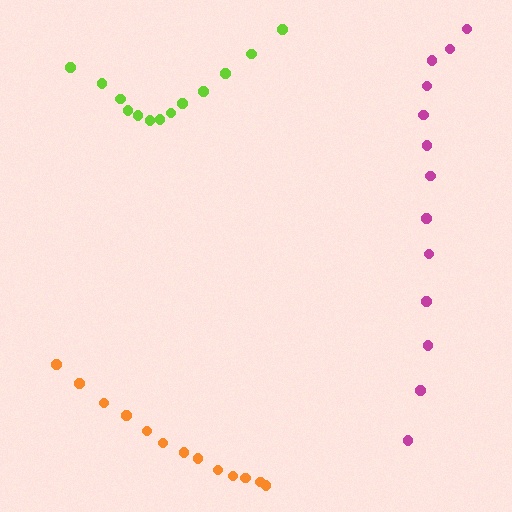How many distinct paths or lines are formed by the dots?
There are 3 distinct paths.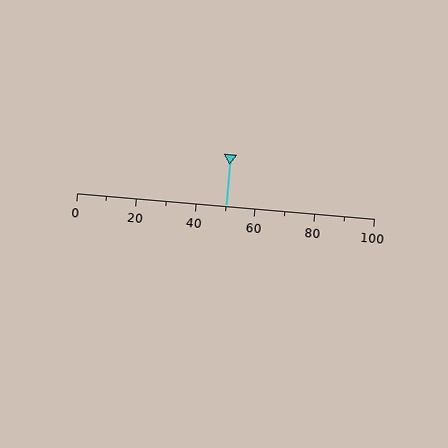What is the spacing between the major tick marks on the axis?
The major ticks are spaced 20 apart.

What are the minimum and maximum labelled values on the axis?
The axis runs from 0 to 100.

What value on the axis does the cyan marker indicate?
The marker indicates approximately 50.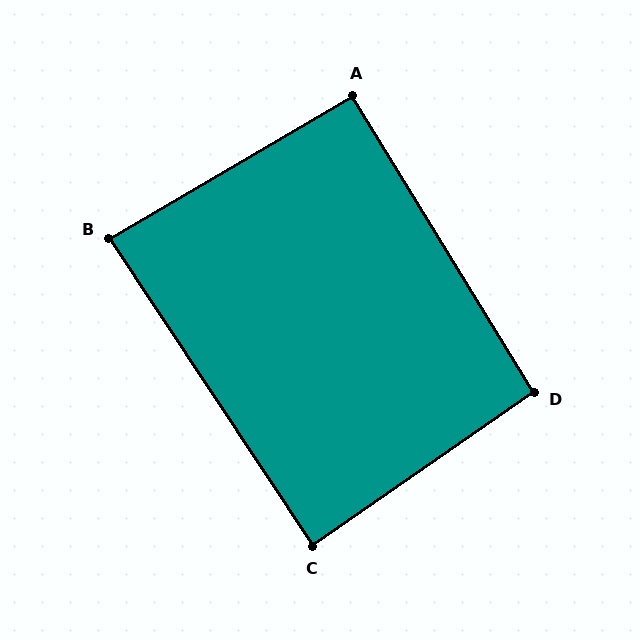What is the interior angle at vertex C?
Approximately 89 degrees (approximately right).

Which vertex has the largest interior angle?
D, at approximately 93 degrees.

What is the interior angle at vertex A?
Approximately 91 degrees (approximately right).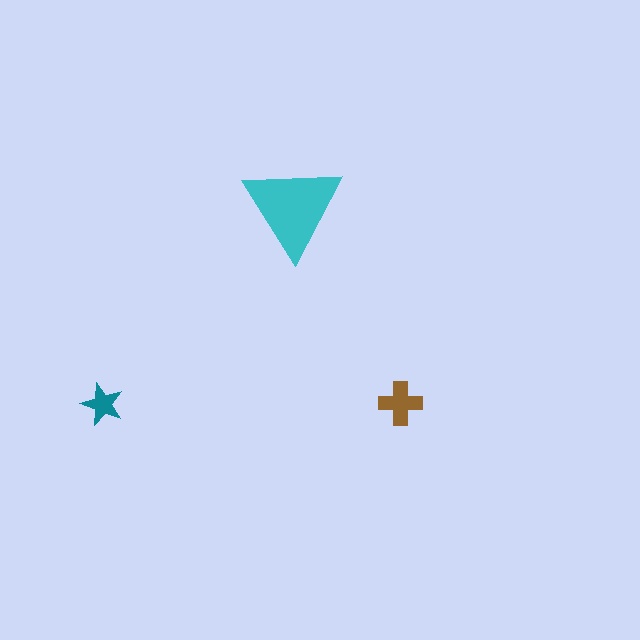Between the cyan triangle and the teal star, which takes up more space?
The cyan triangle.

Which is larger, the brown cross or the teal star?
The brown cross.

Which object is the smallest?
The teal star.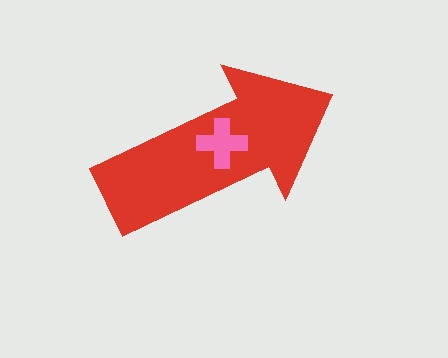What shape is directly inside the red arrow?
The pink cross.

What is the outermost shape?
The red arrow.